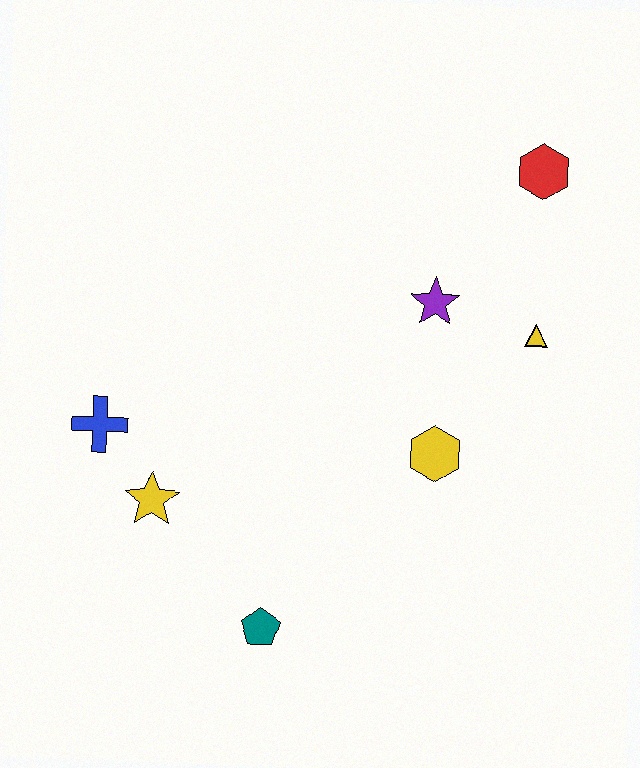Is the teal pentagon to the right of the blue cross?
Yes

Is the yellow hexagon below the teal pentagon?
No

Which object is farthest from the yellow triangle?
The blue cross is farthest from the yellow triangle.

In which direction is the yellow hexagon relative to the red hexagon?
The yellow hexagon is below the red hexagon.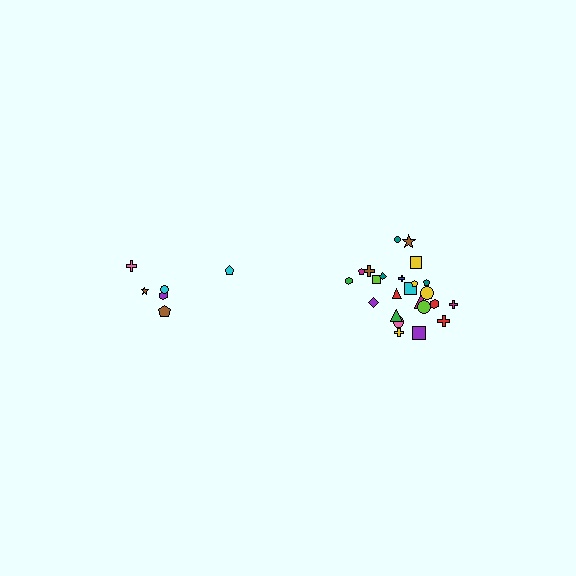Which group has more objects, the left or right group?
The right group.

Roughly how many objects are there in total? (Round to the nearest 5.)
Roughly 30 objects in total.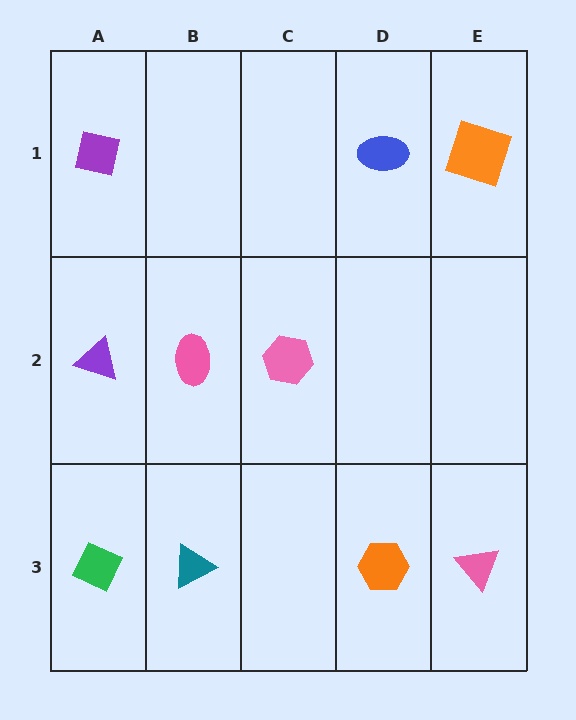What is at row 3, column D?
An orange hexagon.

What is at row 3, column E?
A pink triangle.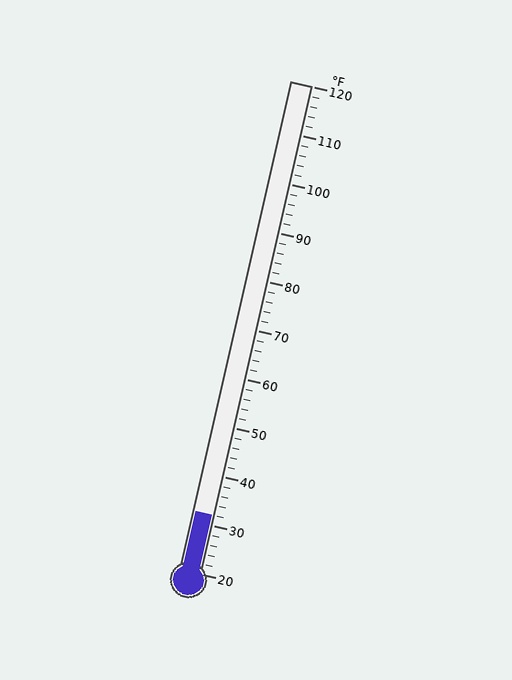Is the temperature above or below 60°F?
The temperature is below 60°F.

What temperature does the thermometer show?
The thermometer shows approximately 32°F.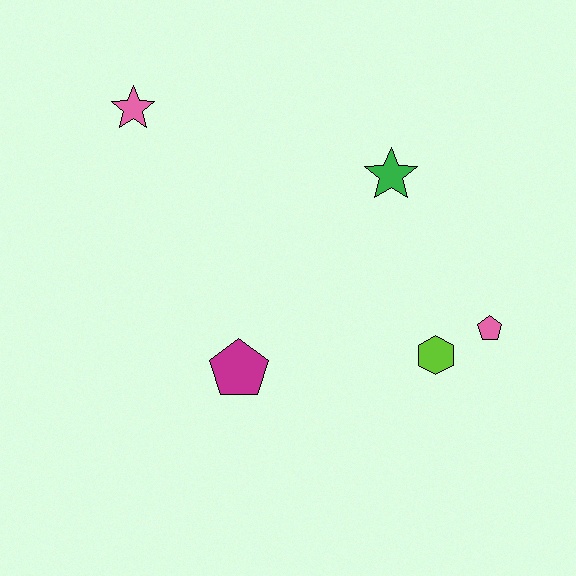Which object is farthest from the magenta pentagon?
The pink star is farthest from the magenta pentagon.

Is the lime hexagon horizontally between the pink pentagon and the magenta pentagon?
Yes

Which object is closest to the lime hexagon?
The pink pentagon is closest to the lime hexagon.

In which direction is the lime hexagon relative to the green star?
The lime hexagon is below the green star.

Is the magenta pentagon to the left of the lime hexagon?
Yes